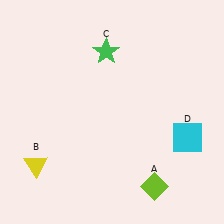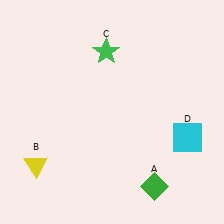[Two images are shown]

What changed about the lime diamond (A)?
In Image 1, A is lime. In Image 2, it changed to green.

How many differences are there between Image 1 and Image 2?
There is 1 difference between the two images.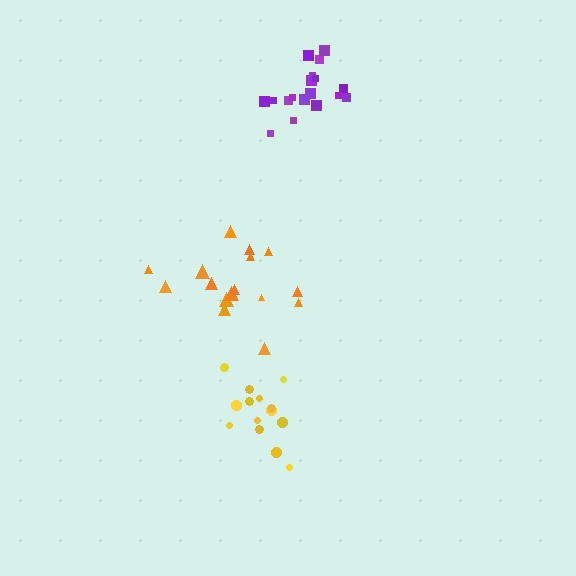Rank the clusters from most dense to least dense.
yellow, purple, orange.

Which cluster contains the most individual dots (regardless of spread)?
Purple (18).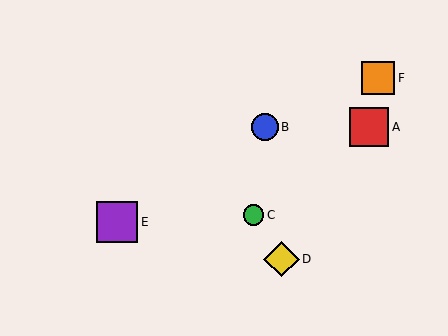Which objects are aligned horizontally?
Objects A, B are aligned horizontally.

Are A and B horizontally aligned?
Yes, both are at y≈127.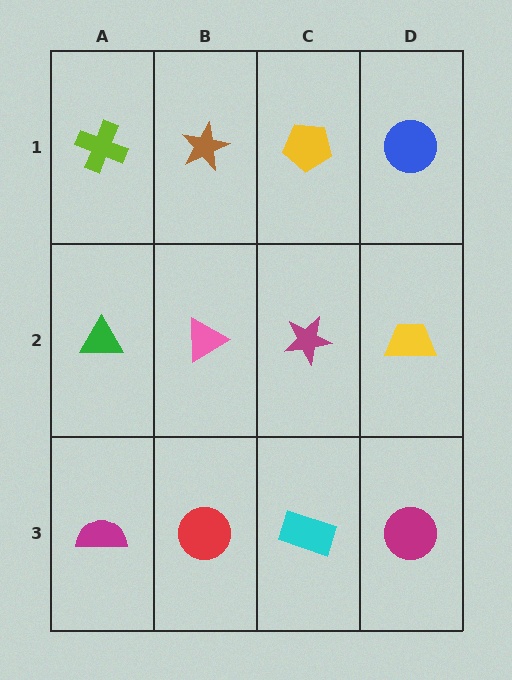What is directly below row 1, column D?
A yellow trapezoid.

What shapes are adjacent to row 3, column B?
A pink triangle (row 2, column B), a magenta semicircle (row 3, column A), a cyan rectangle (row 3, column C).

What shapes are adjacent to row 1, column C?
A magenta star (row 2, column C), a brown star (row 1, column B), a blue circle (row 1, column D).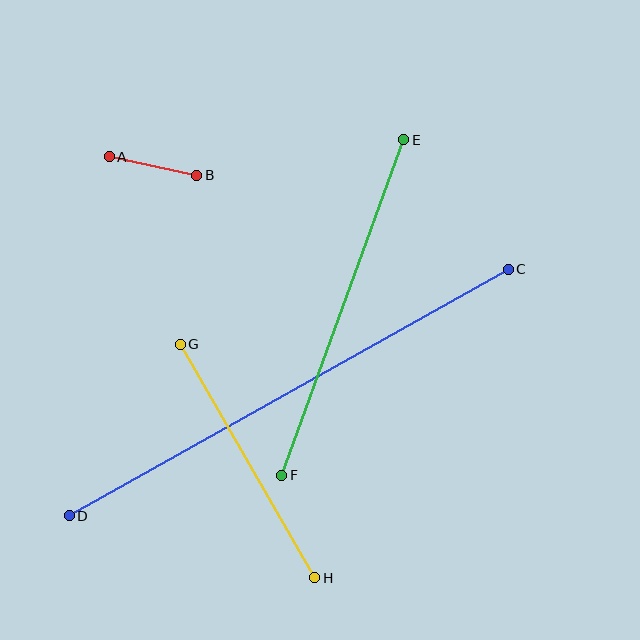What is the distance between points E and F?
The distance is approximately 357 pixels.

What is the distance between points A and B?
The distance is approximately 90 pixels.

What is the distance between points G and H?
The distance is approximately 270 pixels.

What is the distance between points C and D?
The distance is approximately 503 pixels.